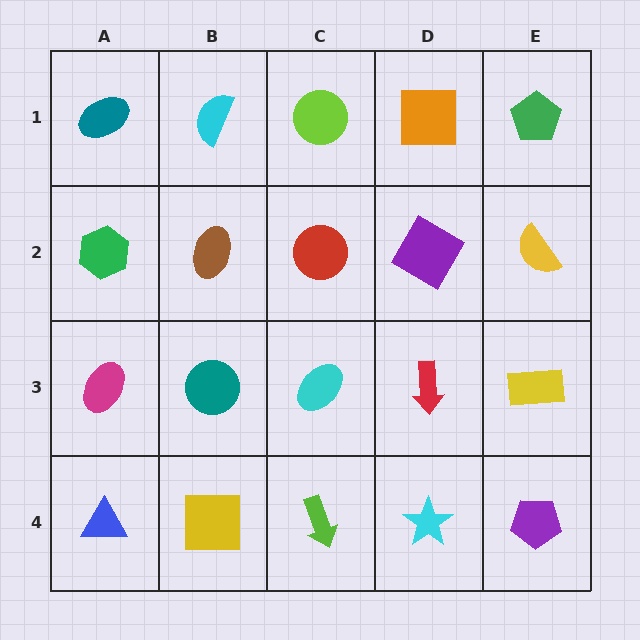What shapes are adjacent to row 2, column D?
An orange square (row 1, column D), a red arrow (row 3, column D), a red circle (row 2, column C), a yellow semicircle (row 2, column E).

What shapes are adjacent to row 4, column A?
A magenta ellipse (row 3, column A), a yellow square (row 4, column B).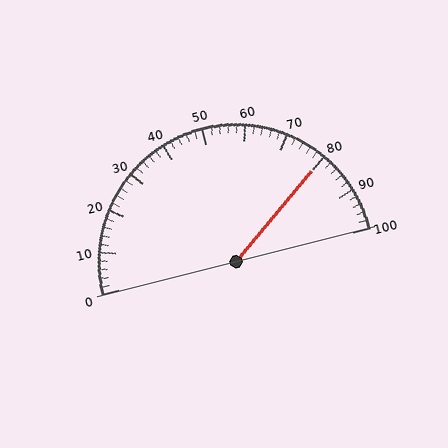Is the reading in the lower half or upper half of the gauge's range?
The reading is in the upper half of the range (0 to 100).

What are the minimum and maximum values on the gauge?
The gauge ranges from 0 to 100.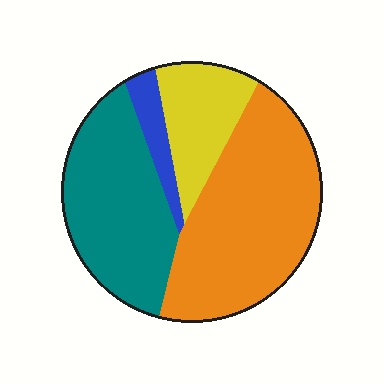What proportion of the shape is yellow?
Yellow takes up about one sixth (1/6) of the shape.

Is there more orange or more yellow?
Orange.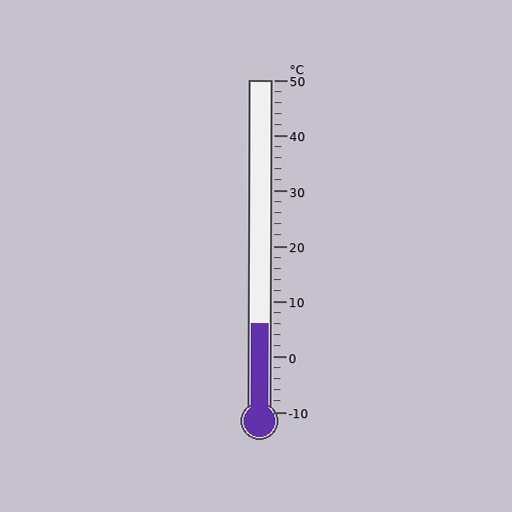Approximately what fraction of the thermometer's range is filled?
The thermometer is filled to approximately 25% of its range.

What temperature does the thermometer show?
The thermometer shows approximately 6°C.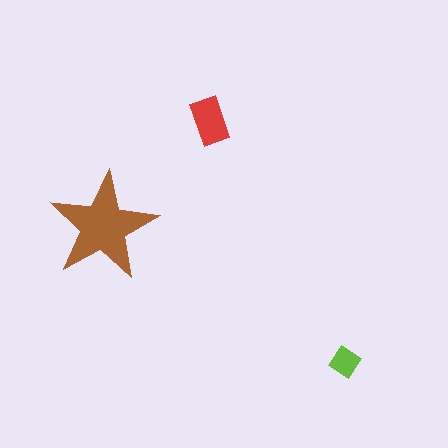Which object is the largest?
The brown star.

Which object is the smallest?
The lime diamond.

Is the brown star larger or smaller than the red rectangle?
Larger.